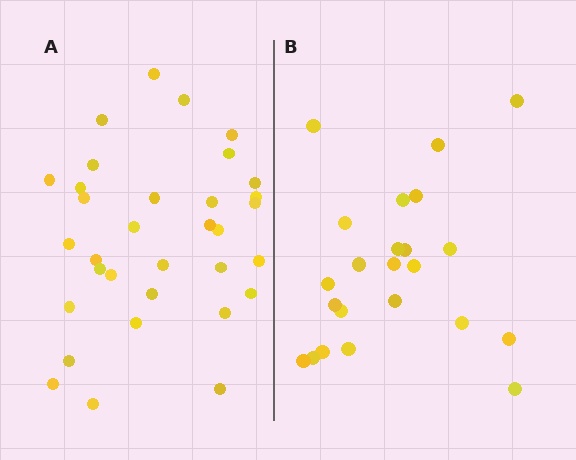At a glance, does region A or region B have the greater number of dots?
Region A (the left region) has more dots.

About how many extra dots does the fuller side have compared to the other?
Region A has roughly 10 or so more dots than region B.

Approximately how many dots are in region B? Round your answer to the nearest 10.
About 20 dots. (The exact count is 23, which rounds to 20.)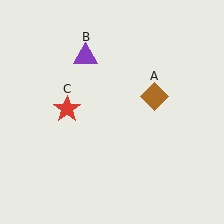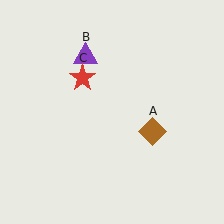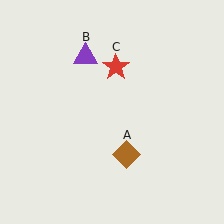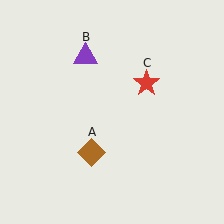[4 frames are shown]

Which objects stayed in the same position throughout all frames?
Purple triangle (object B) remained stationary.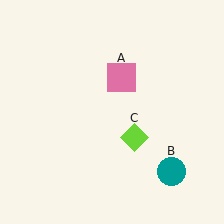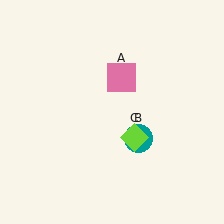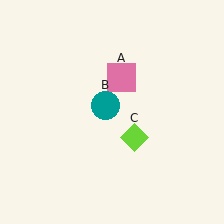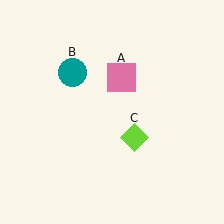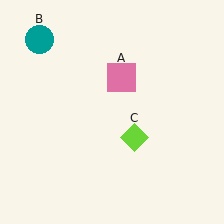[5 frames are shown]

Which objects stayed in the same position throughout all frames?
Pink square (object A) and lime diamond (object C) remained stationary.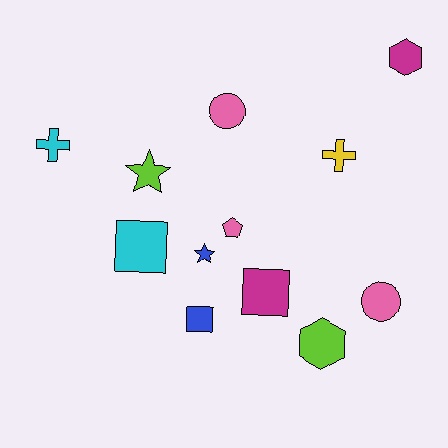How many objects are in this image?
There are 12 objects.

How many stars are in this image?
There are 2 stars.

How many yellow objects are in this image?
There is 1 yellow object.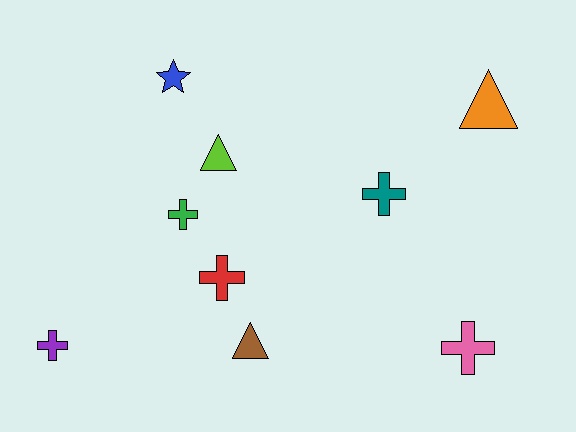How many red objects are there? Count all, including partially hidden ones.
There is 1 red object.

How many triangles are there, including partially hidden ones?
There are 3 triangles.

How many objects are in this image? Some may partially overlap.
There are 9 objects.